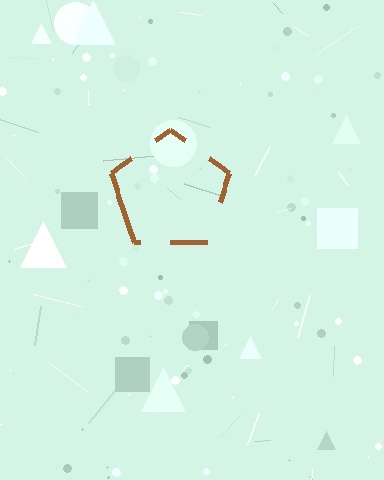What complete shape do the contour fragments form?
The contour fragments form a pentagon.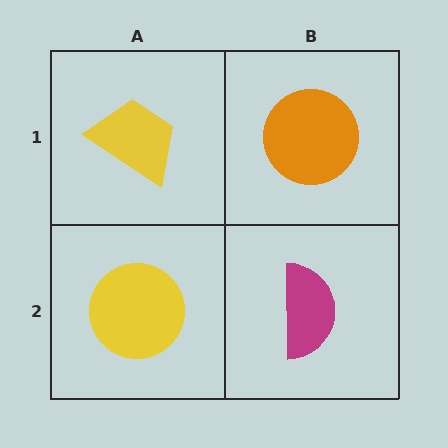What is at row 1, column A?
A yellow trapezoid.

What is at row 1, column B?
An orange circle.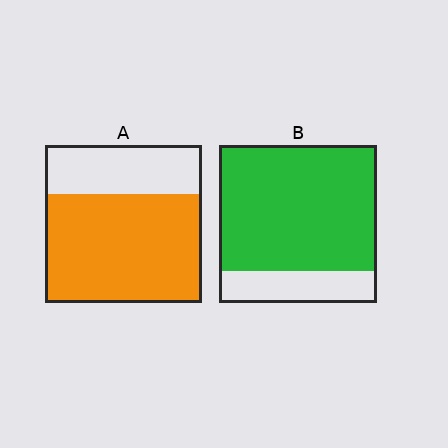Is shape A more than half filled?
Yes.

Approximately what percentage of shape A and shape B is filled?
A is approximately 70% and B is approximately 80%.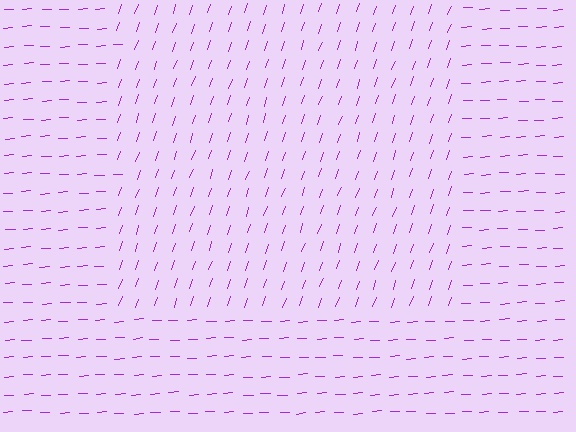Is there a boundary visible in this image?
Yes, there is a texture boundary formed by a change in line orientation.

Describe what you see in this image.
The image is filled with small purple line segments. A rectangle region in the image has lines oriented differently from the surrounding lines, creating a visible texture boundary.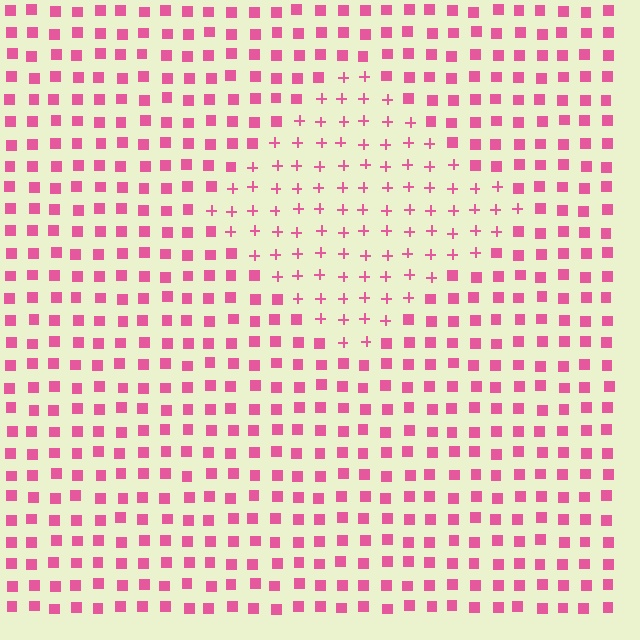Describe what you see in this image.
The image is filled with small pink elements arranged in a uniform grid. A diamond-shaped region contains plus signs, while the surrounding area contains squares. The boundary is defined purely by the change in element shape.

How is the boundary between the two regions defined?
The boundary is defined by a change in element shape: plus signs inside vs. squares outside. All elements share the same color and spacing.